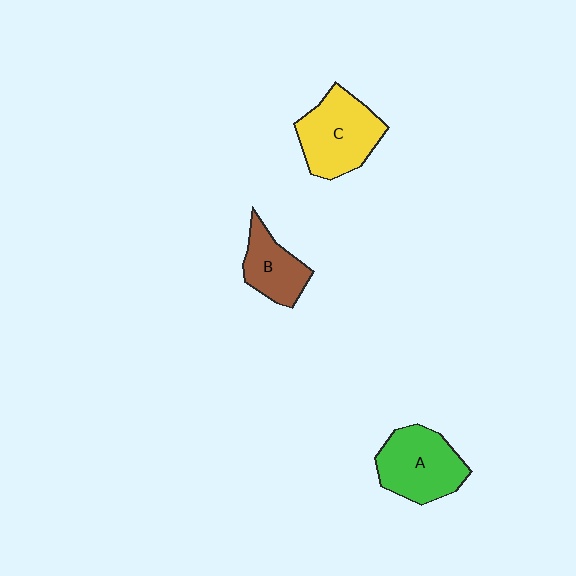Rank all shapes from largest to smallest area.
From largest to smallest: C (yellow), A (green), B (brown).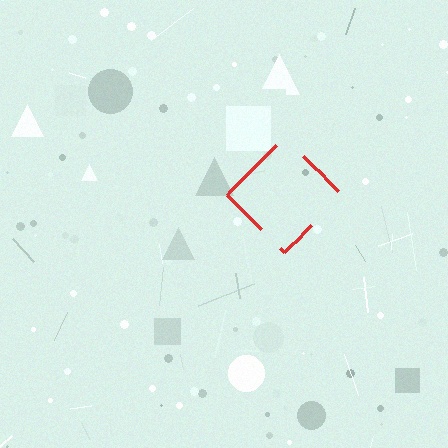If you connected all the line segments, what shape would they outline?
They would outline a diamond.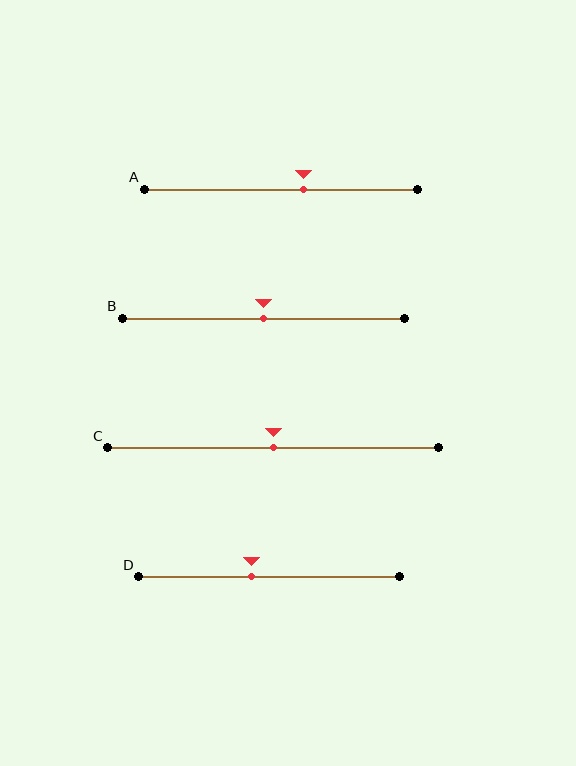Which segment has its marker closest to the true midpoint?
Segment B has its marker closest to the true midpoint.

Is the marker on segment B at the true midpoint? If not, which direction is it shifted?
Yes, the marker on segment B is at the true midpoint.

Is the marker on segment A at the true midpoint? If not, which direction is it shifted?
No, the marker on segment A is shifted to the right by about 8% of the segment length.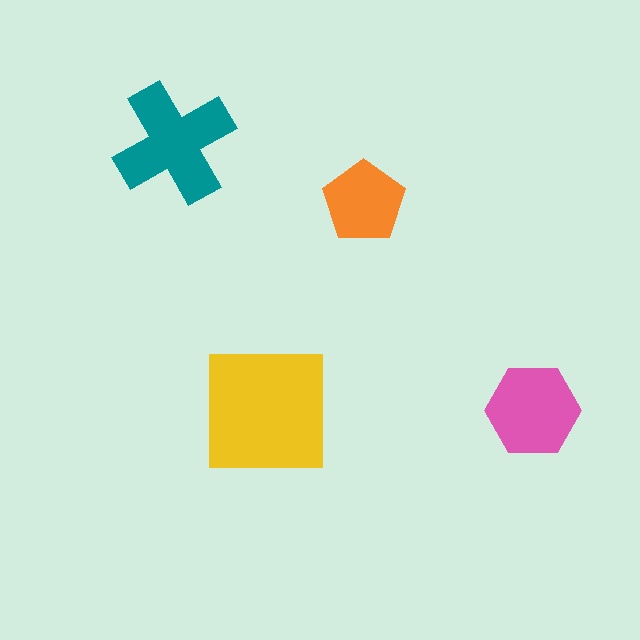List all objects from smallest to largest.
The orange pentagon, the pink hexagon, the teal cross, the yellow square.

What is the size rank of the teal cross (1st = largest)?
2nd.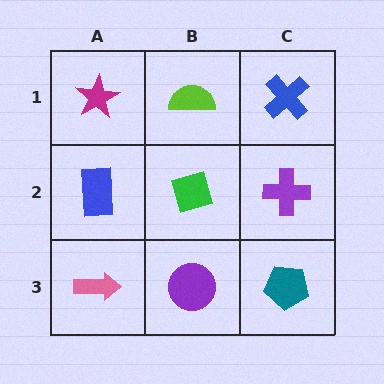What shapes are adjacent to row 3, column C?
A purple cross (row 2, column C), a purple circle (row 3, column B).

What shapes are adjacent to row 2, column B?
A lime semicircle (row 1, column B), a purple circle (row 3, column B), a blue rectangle (row 2, column A), a purple cross (row 2, column C).